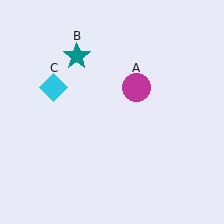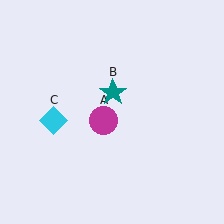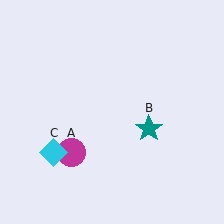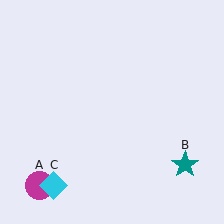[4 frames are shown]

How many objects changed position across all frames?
3 objects changed position: magenta circle (object A), teal star (object B), cyan diamond (object C).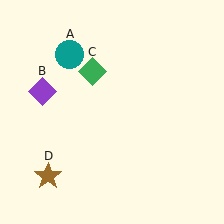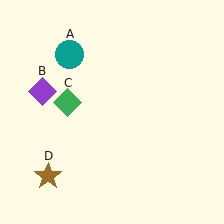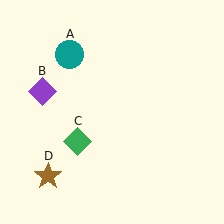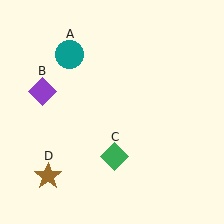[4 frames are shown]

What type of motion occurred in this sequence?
The green diamond (object C) rotated counterclockwise around the center of the scene.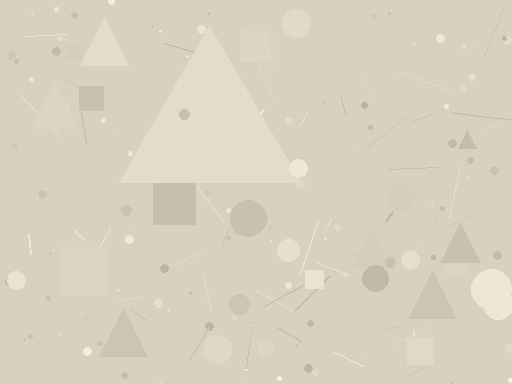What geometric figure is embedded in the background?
A triangle is embedded in the background.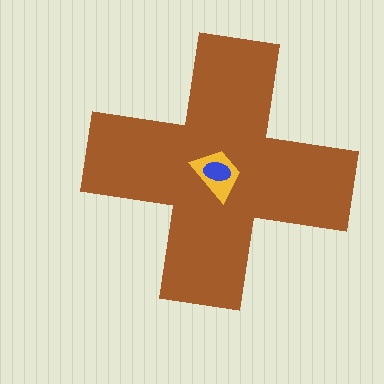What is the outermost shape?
The brown cross.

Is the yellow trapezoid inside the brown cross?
Yes.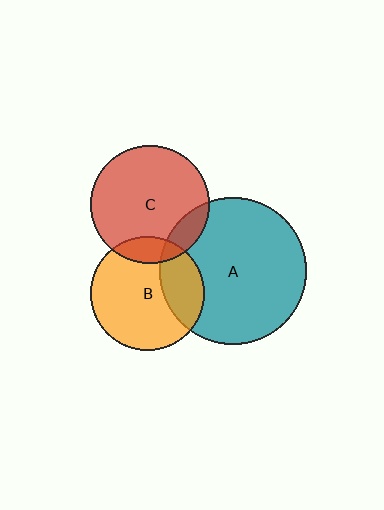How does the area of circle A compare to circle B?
Approximately 1.7 times.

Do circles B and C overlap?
Yes.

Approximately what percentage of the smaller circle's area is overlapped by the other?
Approximately 15%.